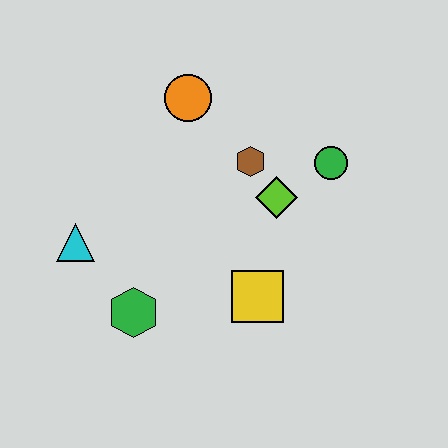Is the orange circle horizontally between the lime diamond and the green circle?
No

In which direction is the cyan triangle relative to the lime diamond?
The cyan triangle is to the left of the lime diamond.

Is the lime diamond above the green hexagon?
Yes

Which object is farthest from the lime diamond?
The cyan triangle is farthest from the lime diamond.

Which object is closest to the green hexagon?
The cyan triangle is closest to the green hexagon.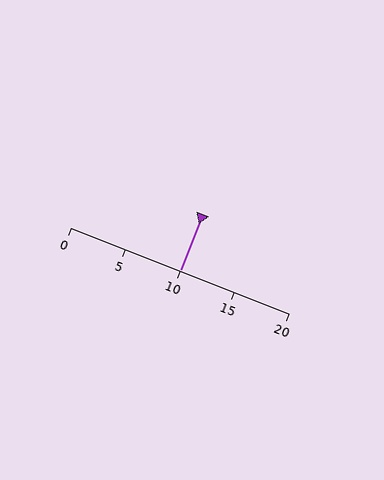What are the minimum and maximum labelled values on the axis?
The axis runs from 0 to 20.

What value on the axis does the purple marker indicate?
The marker indicates approximately 10.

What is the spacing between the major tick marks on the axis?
The major ticks are spaced 5 apart.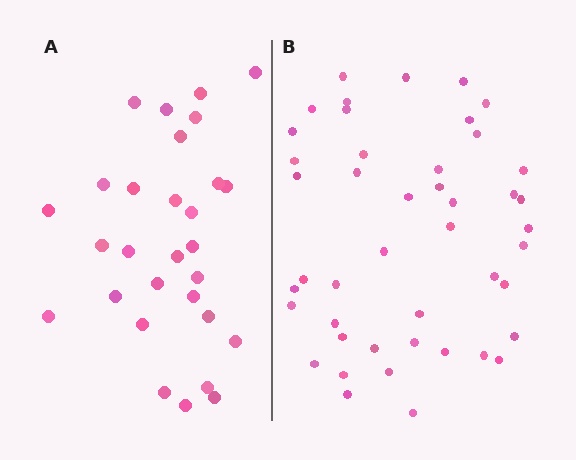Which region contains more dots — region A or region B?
Region B (the right region) has more dots.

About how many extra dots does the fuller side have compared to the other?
Region B has approximately 15 more dots than region A.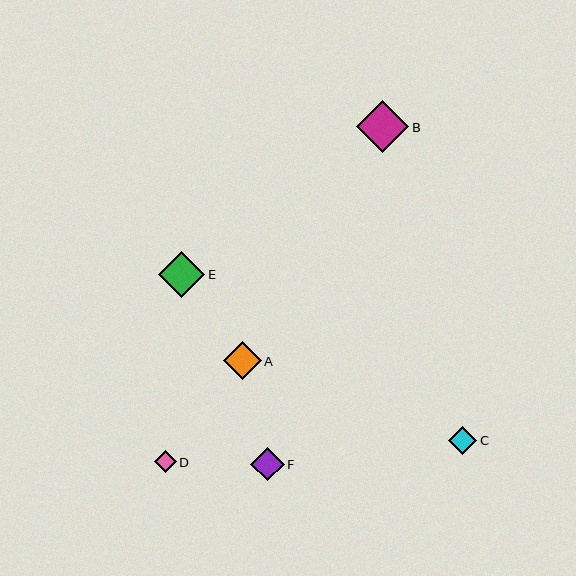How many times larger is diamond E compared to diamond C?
Diamond E is approximately 1.6 times the size of diamond C.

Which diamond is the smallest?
Diamond D is the smallest with a size of approximately 22 pixels.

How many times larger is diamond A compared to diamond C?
Diamond A is approximately 1.3 times the size of diamond C.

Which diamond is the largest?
Diamond B is the largest with a size of approximately 53 pixels.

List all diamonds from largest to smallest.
From largest to smallest: B, E, A, F, C, D.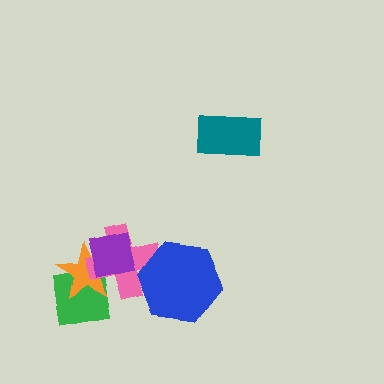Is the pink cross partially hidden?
Yes, it is partially covered by another shape.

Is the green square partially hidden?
Yes, it is partially covered by another shape.